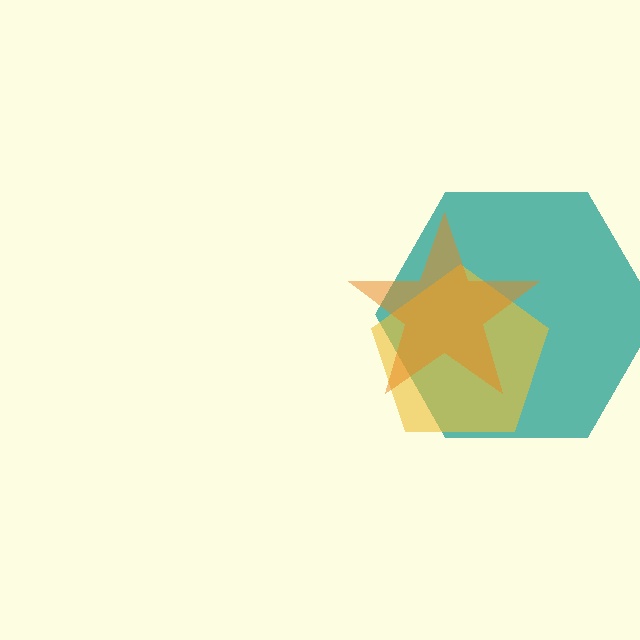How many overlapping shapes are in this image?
There are 3 overlapping shapes in the image.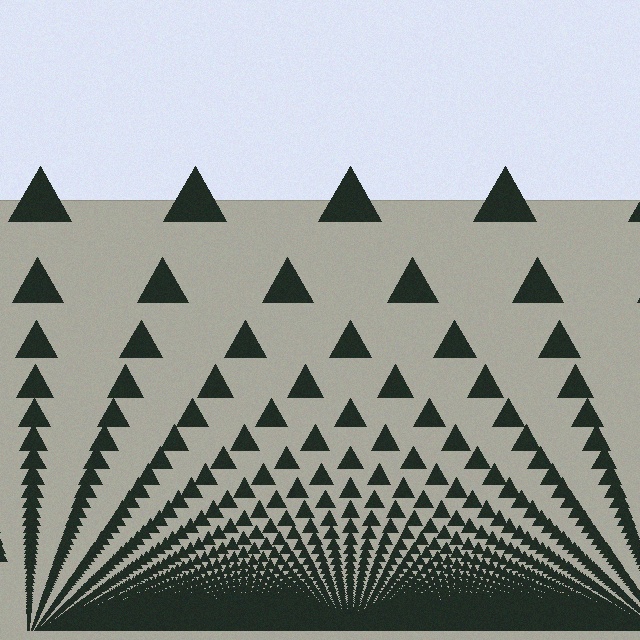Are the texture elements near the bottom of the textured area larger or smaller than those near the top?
Smaller. The gradient is inverted — elements near the bottom are smaller and denser.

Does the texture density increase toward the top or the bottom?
Density increases toward the bottom.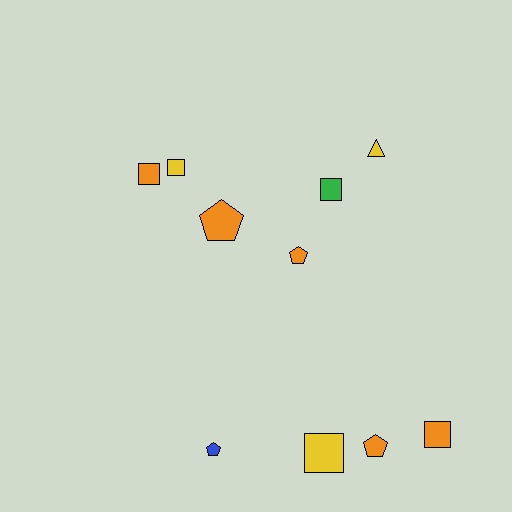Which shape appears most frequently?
Square, with 5 objects.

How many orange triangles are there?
There are no orange triangles.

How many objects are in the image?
There are 10 objects.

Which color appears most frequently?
Orange, with 5 objects.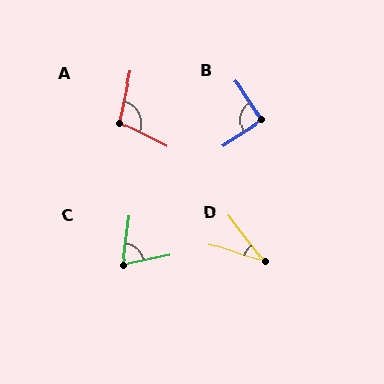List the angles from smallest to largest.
D (34°), C (71°), B (91°), A (105°).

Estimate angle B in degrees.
Approximately 91 degrees.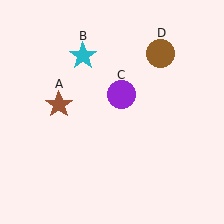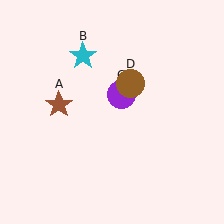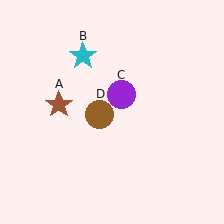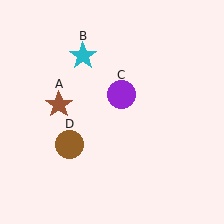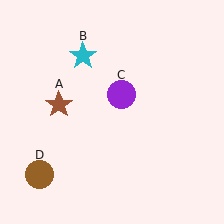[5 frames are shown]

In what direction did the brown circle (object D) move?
The brown circle (object D) moved down and to the left.